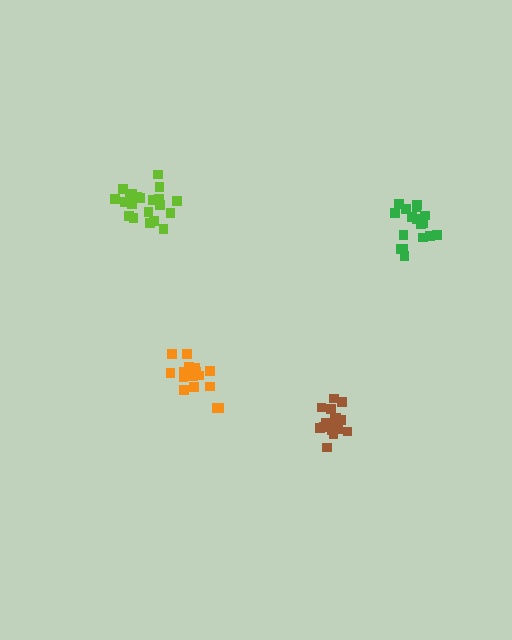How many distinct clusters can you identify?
There are 4 distinct clusters.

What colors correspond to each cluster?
The clusters are colored: green, lime, brown, orange.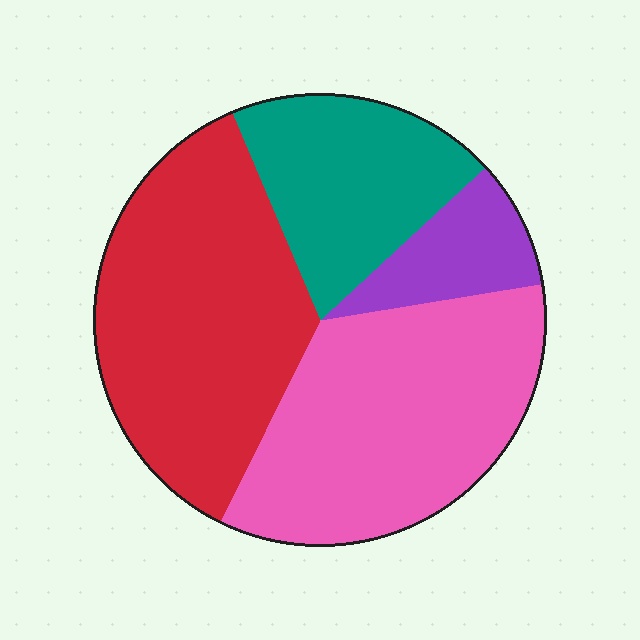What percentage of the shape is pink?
Pink covers about 35% of the shape.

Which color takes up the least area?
Purple, at roughly 10%.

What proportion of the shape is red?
Red covers 36% of the shape.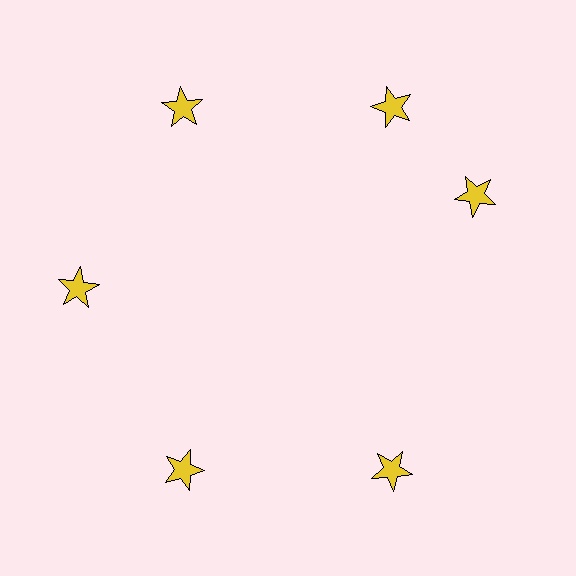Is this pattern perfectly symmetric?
No. The 6 yellow stars are arranged in a ring, but one element near the 3 o'clock position is rotated out of alignment along the ring, breaking the 6-fold rotational symmetry.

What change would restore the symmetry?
The symmetry would be restored by rotating it back into even spacing with its neighbors so that all 6 stars sit at equal angles and equal distance from the center.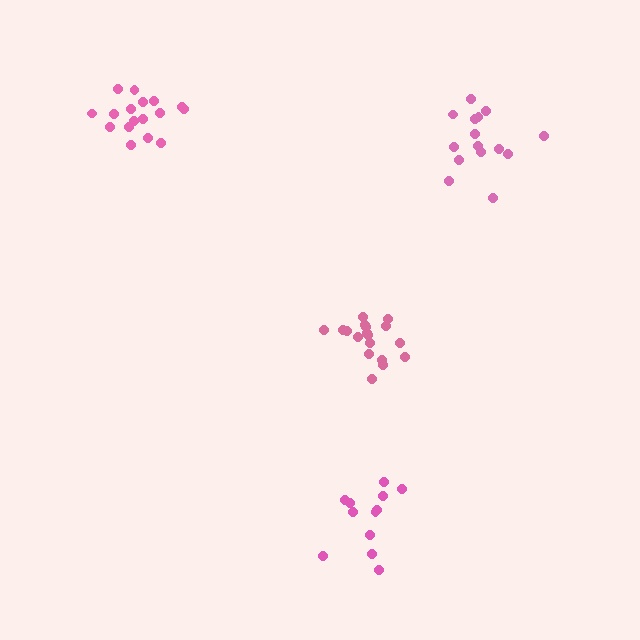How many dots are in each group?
Group 1: 12 dots, Group 2: 15 dots, Group 3: 18 dots, Group 4: 17 dots (62 total).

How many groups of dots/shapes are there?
There are 4 groups.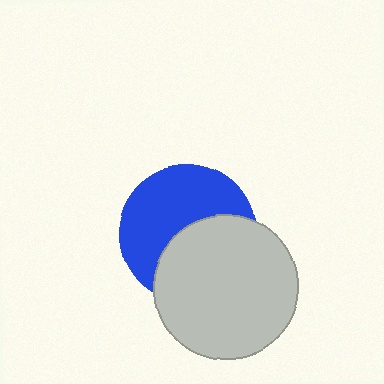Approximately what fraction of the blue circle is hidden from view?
Roughly 45% of the blue circle is hidden behind the light gray circle.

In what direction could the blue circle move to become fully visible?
The blue circle could move up. That would shift it out from behind the light gray circle entirely.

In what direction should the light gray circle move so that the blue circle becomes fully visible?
The light gray circle should move down. That is the shortest direction to clear the overlap and leave the blue circle fully visible.